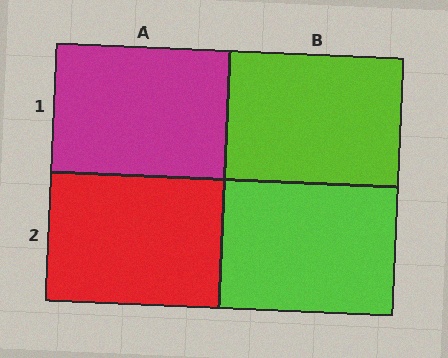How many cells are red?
1 cell is red.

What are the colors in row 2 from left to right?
Red, lime.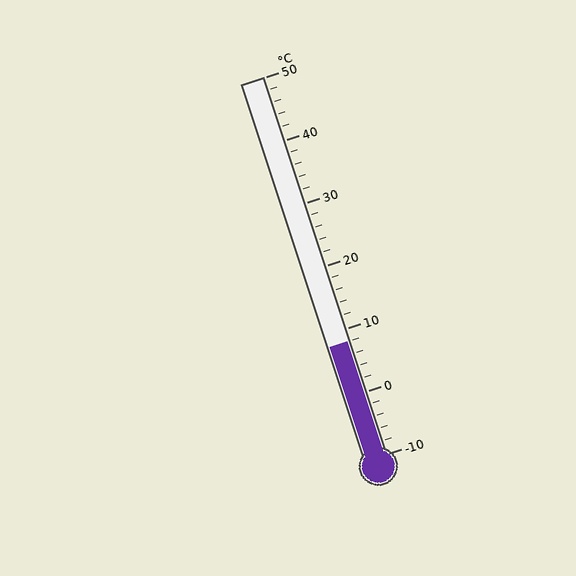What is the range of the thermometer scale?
The thermometer scale ranges from -10°C to 50°C.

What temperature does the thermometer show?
The thermometer shows approximately 8°C.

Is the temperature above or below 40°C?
The temperature is below 40°C.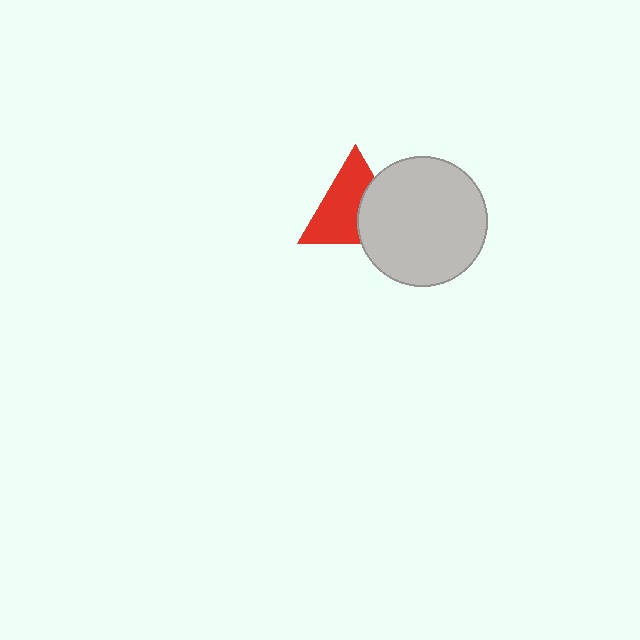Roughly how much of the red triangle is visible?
About half of it is visible (roughly 62%).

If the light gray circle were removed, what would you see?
You would see the complete red triangle.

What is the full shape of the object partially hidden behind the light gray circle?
The partially hidden object is a red triangle.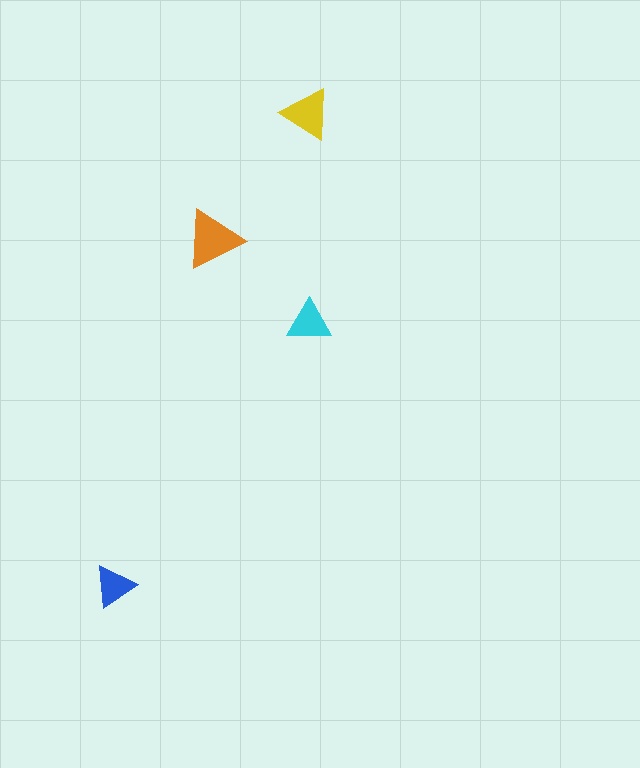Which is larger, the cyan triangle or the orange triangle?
The orange one.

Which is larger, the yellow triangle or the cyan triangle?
The yellow one.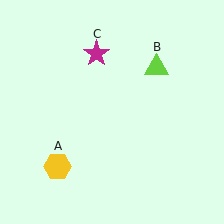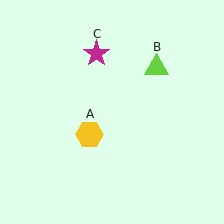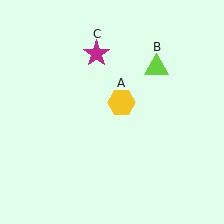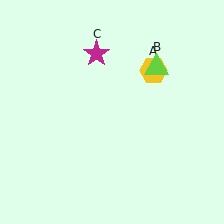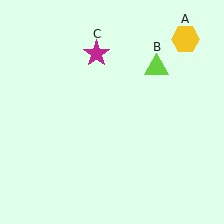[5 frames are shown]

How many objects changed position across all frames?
1 object changed position: yellow hexagon (object A).